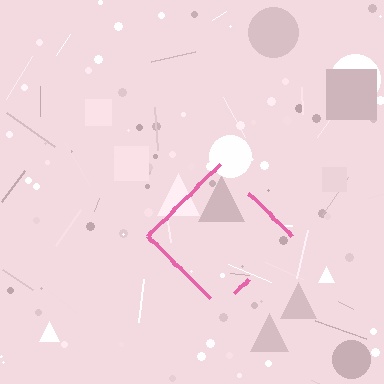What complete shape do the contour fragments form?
The contour fragments form a diamond.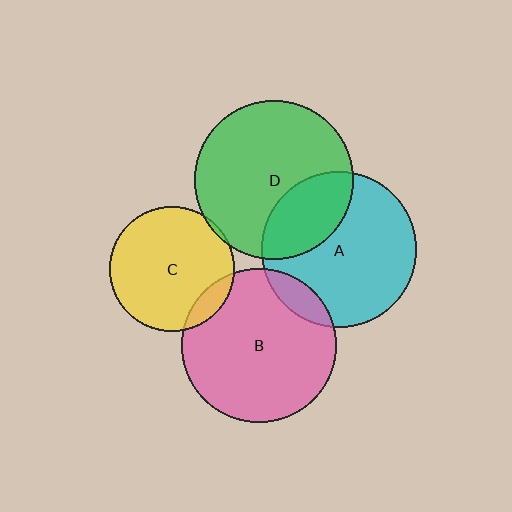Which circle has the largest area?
Circle D (green).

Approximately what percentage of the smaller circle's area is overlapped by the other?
Approximately 10%.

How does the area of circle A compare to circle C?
Approximately 1.6 times.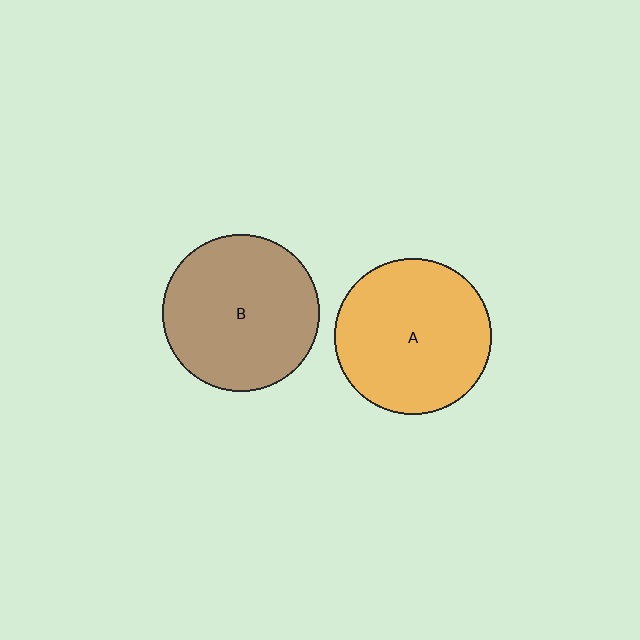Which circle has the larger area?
Circle B (brown).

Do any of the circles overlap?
No, none of the circles overlap.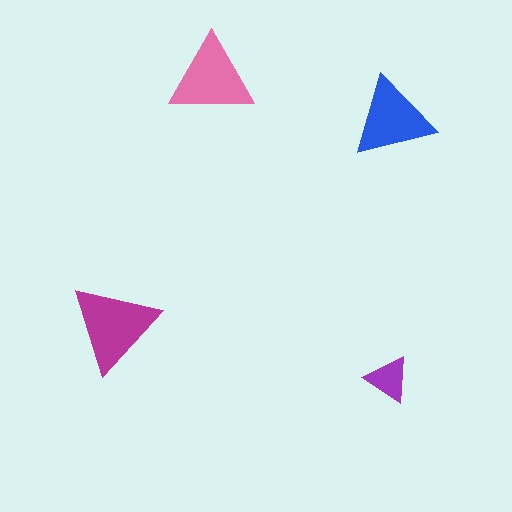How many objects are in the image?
There are 4 objects in the image.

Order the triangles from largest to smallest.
the magenta one, the pink one, the blue one, the purple one.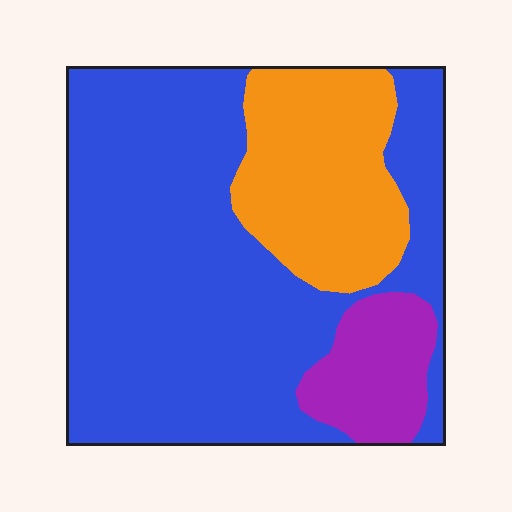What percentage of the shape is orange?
Orange takes up about one fifth (1/5) of the shape.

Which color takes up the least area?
Purple, at roughly 10%.